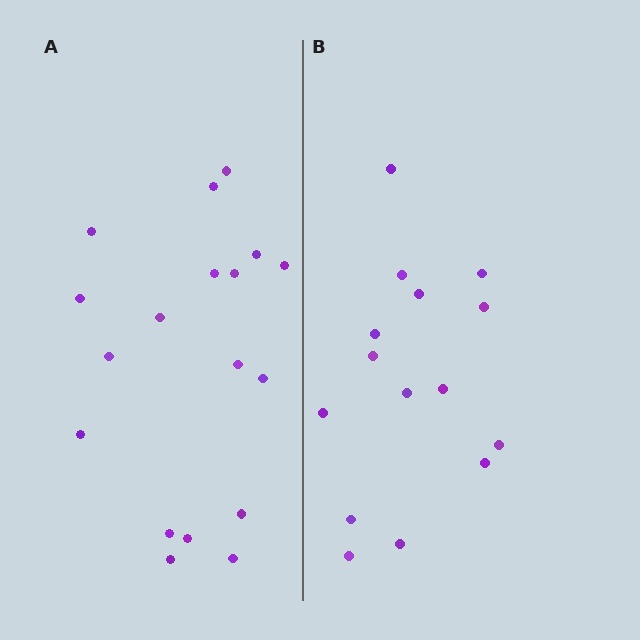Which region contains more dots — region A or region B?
Region A (the left region) has more dots.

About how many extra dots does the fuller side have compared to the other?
Region A has just a few more — roughly 2 or 3 more dots than region B.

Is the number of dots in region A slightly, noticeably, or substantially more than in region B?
Region A has only slightly more — the two regions are fairly close. The ratio is roughly 1.2 to 1.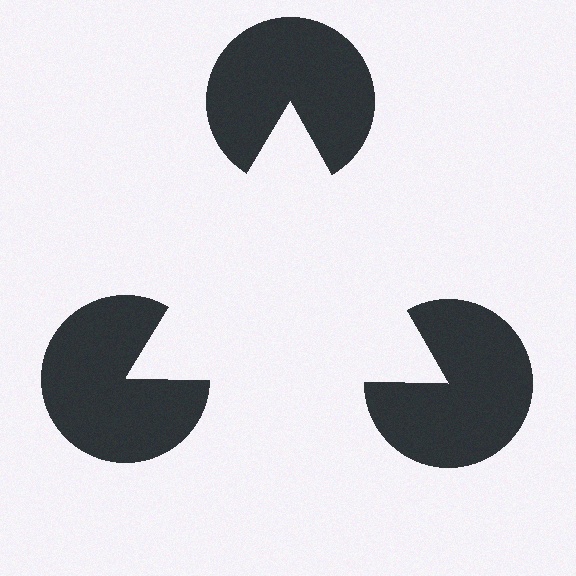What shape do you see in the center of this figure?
An illusory triangle — its edges are inferred from the aligned wedge cuts in the pac-man discs, not physically drawn.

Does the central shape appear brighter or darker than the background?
It typically appears slightly brighter than the background, even though no actual brightness change is drawn.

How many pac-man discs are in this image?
There are 3 — one at each vertex of the illusory triangle.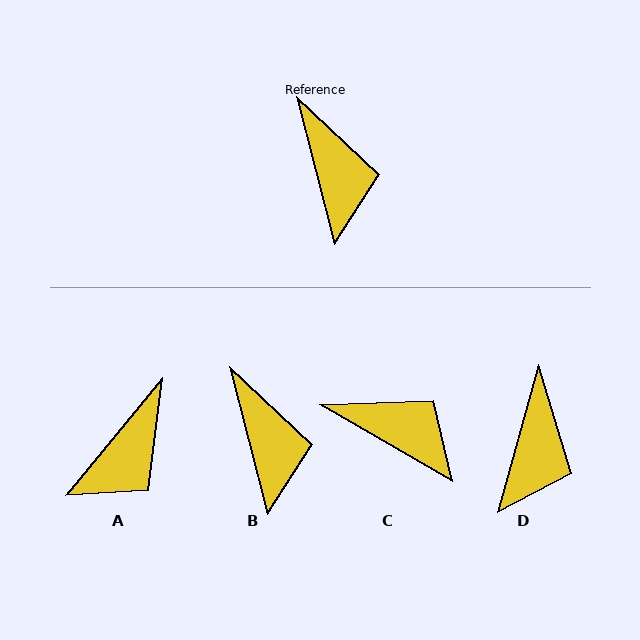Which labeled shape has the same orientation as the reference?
B.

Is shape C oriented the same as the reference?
No, it is off by about 46 degrees.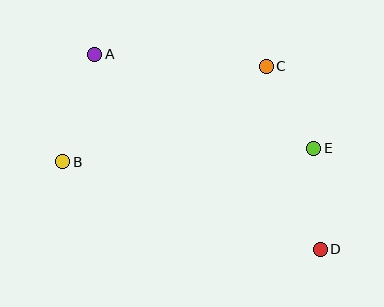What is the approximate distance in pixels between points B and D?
The distance between B and D is approximately 272 pixels.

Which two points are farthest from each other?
Points A and D are farthest from each other.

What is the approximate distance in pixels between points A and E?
The distance between A and E is approximately 238 pixels.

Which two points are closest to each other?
Points C and E are closest to each other.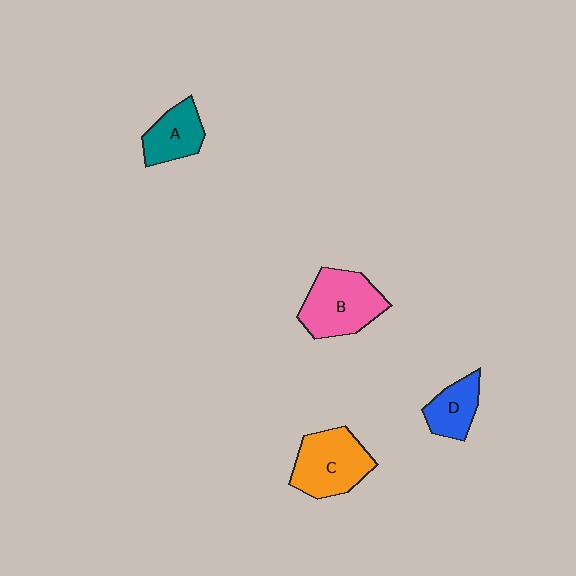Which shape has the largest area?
Shape B (pink).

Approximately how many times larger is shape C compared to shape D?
Approximately 1.7 times.